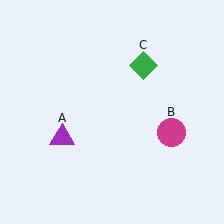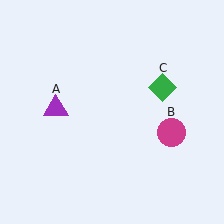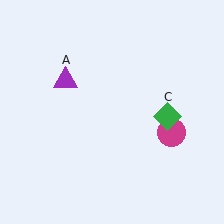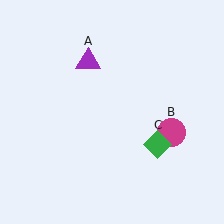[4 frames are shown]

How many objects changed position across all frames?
2 objects changed position: purple triangle (object A), green diamond (object C).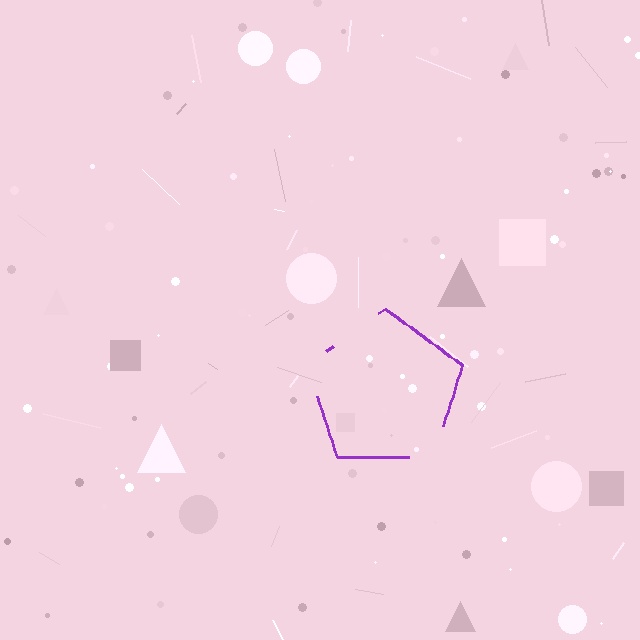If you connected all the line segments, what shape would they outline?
They would outline a pentagon.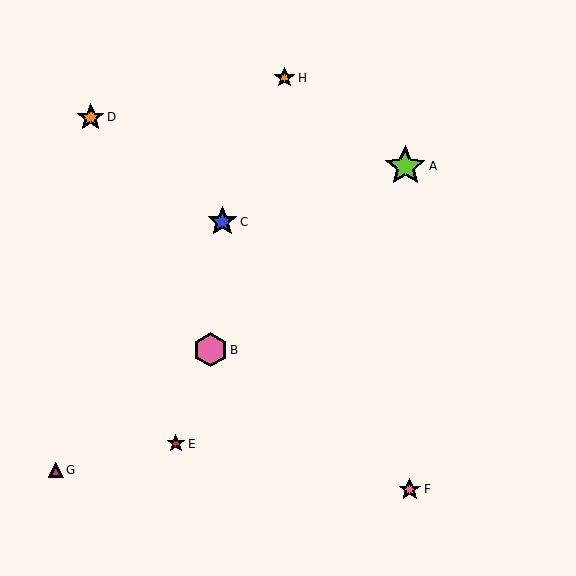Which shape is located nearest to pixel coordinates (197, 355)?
The pink hexagon (labeled B) at (210, 350) is nearest to that location.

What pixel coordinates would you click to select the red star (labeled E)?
Click at (176, 444) to select the red star E.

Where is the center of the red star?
The center of the red star is at (176, 444).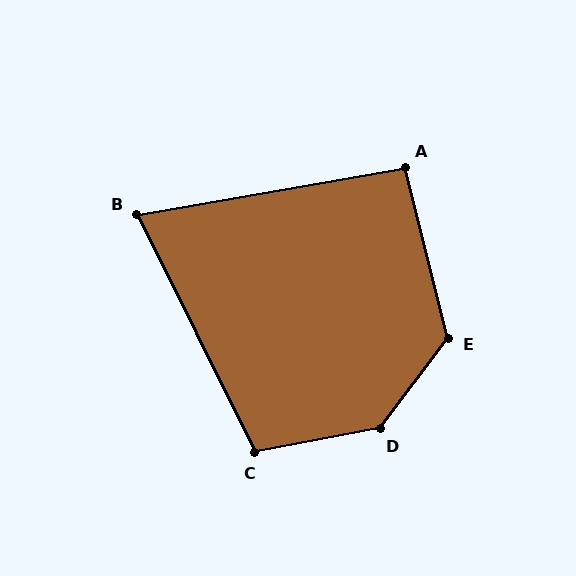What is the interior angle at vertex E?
Approximately 129 degrees (obtuse).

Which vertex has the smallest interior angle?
B, at approximately 74 degrees.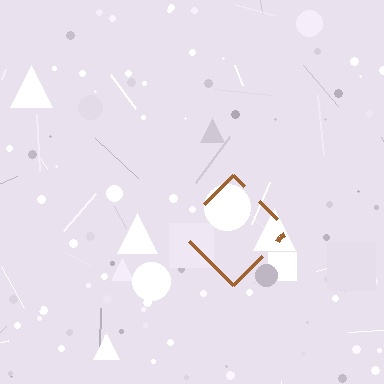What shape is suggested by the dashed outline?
The dashed outline suggests a diamond.